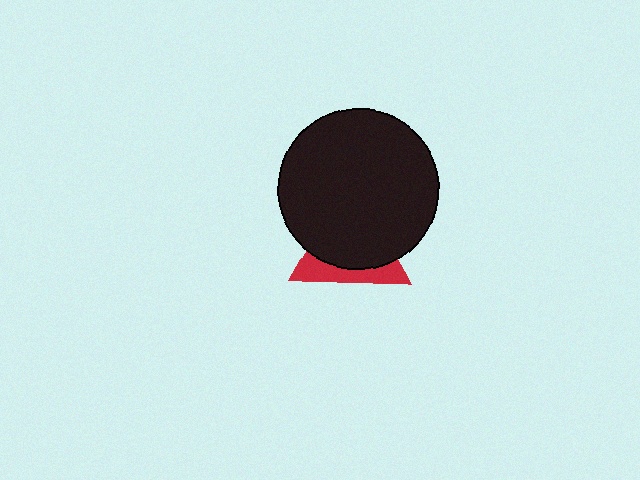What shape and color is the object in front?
The object in front is a black circle.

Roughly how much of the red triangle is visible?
A small part of it is visible (roughly 30%).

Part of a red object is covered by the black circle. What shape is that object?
It is a triangle.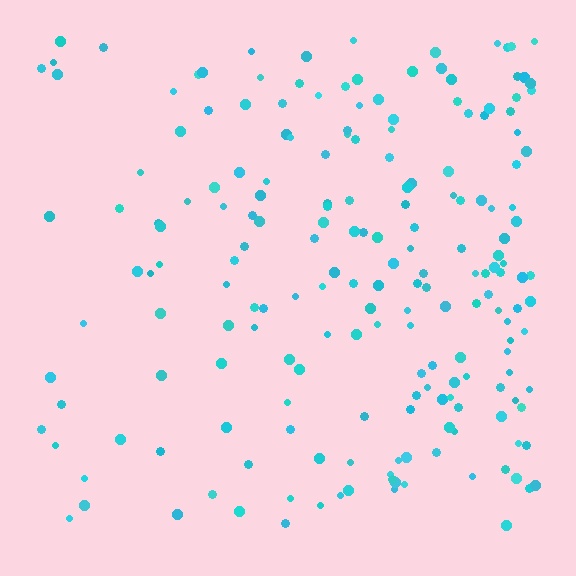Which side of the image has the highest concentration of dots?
The right.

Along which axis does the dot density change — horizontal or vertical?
Horizontal.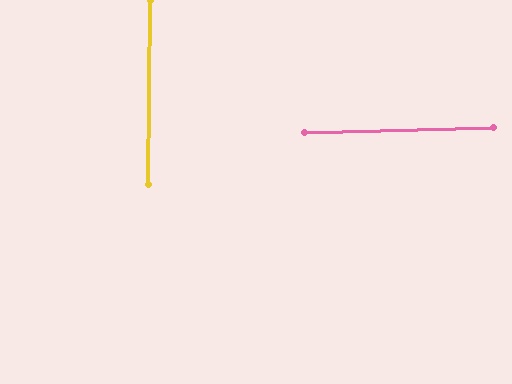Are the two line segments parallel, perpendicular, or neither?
Perpendicular — they meet at approximately 88°.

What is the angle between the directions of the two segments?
Approximately 88 degrees.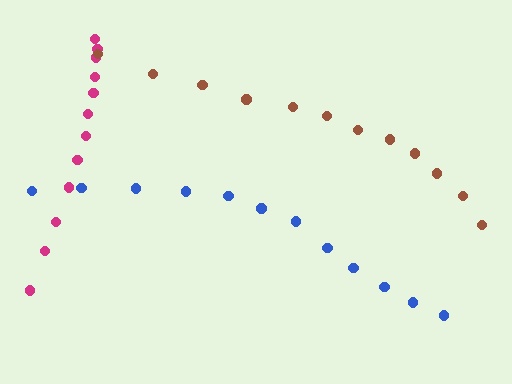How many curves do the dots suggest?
There are 3 distinct paths.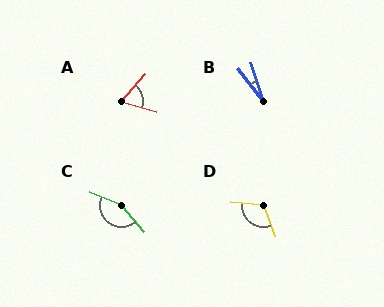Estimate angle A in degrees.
Approximately 64 degrees.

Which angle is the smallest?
B, at approximately 20 degrees.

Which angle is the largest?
C, at approximately 153 degrees.